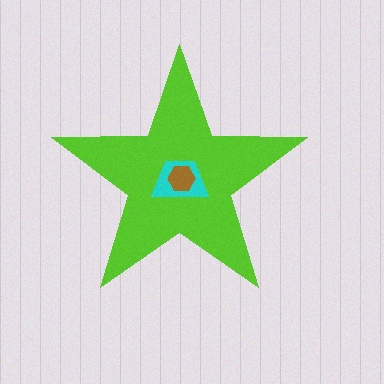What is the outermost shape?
The lime star.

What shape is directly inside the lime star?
The cyan trapezoid.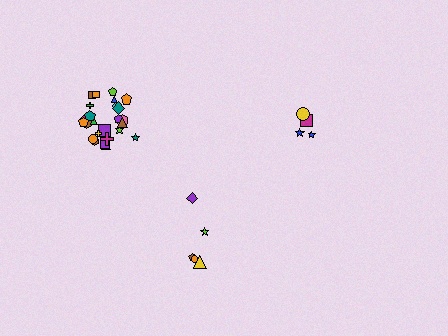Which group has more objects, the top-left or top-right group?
The top-left group.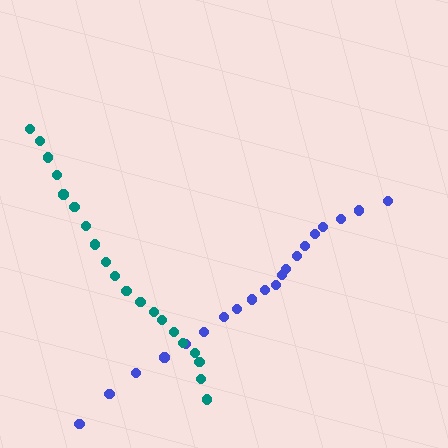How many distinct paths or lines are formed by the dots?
There are 2 distinct paths.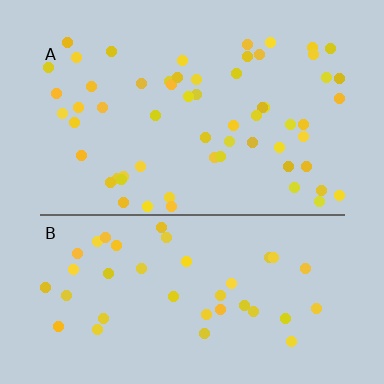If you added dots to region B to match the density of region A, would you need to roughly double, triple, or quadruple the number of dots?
Approximately double.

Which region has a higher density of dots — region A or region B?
A (the top).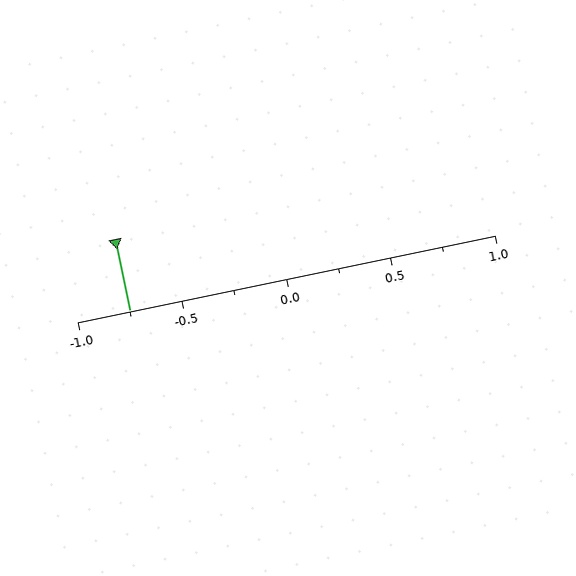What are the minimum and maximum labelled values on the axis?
The axis runs from -1.0 to 1.0.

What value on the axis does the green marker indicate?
The marker indicates approximately -0.75.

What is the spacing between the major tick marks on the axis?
The major ticks are spaced 0.5 apart.